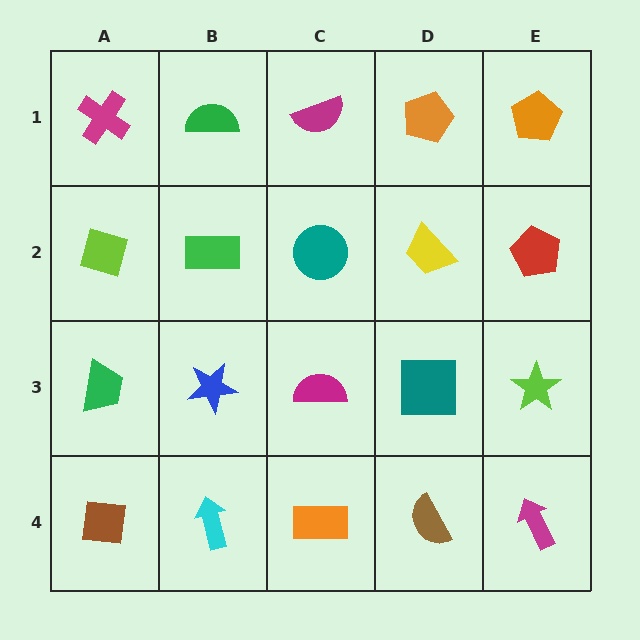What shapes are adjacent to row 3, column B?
A green rectangle (row 2, column B), a cyan arrow (row 4, column B), a green trapezoid (row 3, column A), a magenta semicircle (row 3, column C).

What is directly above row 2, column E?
An orange pentagon.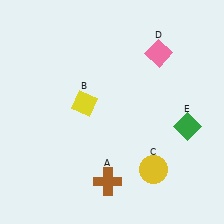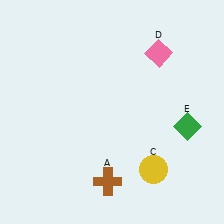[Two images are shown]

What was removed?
The yellow diamond (B) was removed in Image 2.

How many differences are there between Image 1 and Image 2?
There is 1 difference between the two images.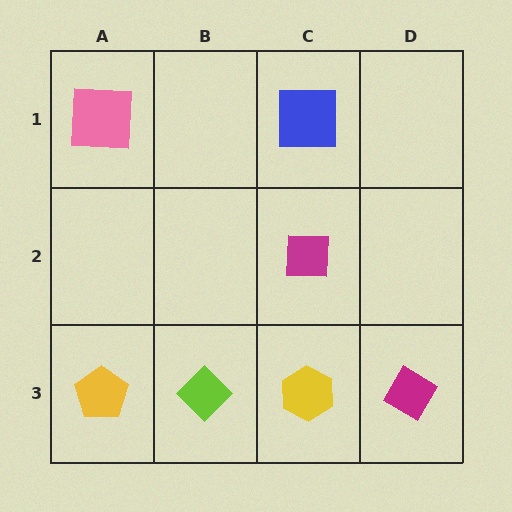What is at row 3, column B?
A lime diamond.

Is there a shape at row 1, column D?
No, that cell is empty.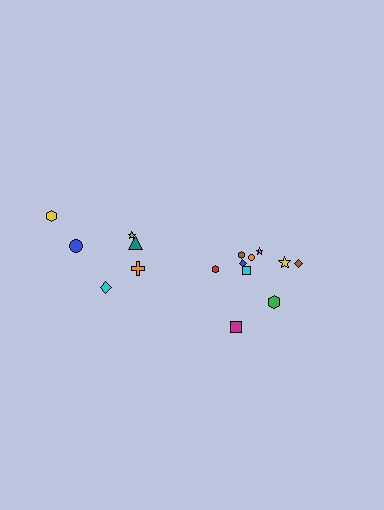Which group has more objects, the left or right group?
The right group.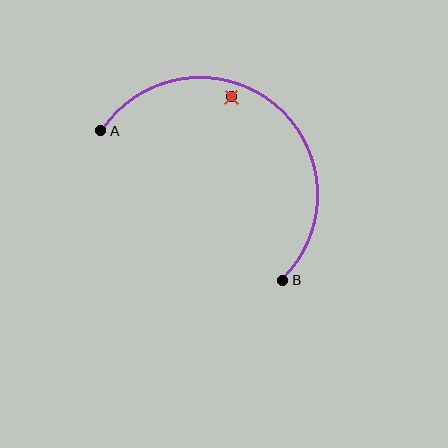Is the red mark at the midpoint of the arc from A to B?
No — the red mark does not lie on the arc at all. It sits slightly inside the curve.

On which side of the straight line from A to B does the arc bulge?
The arc bulges above and to the right of the straight line connecting A and B.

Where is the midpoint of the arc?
The arc midpoint is the point on the curve farthest from the straight line joining A and B. It sits above and to the right of that line.